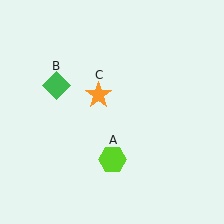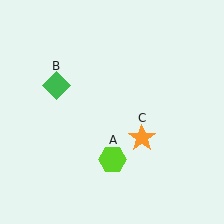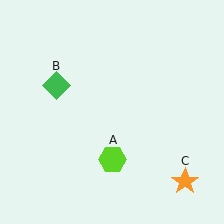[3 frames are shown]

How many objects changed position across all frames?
1 object changed position: orange star (object C).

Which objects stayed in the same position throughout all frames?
Lime hexagon (object A) and green diamond (object B) remained stationary.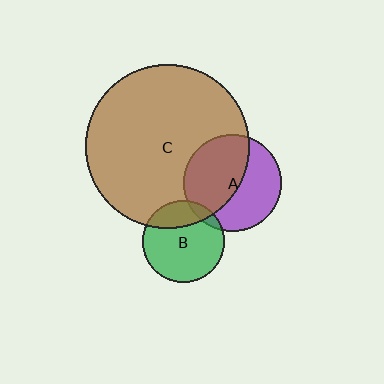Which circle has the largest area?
Circle C (brown).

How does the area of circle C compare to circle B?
Approximately 4.0 times.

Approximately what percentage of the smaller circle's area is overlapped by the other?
Approximately 55%.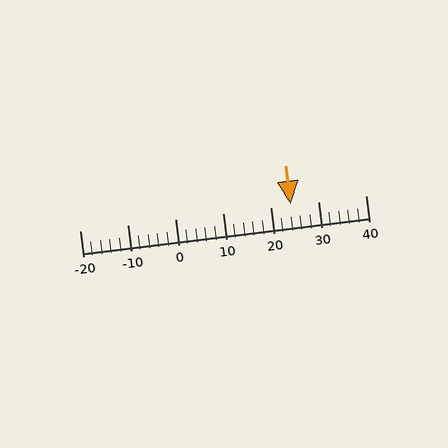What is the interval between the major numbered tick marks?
The major tick marks are spaced 10 units apart.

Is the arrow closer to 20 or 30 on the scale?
The arrow is closer to 20.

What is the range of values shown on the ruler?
The ruler shows values from -20 to 40.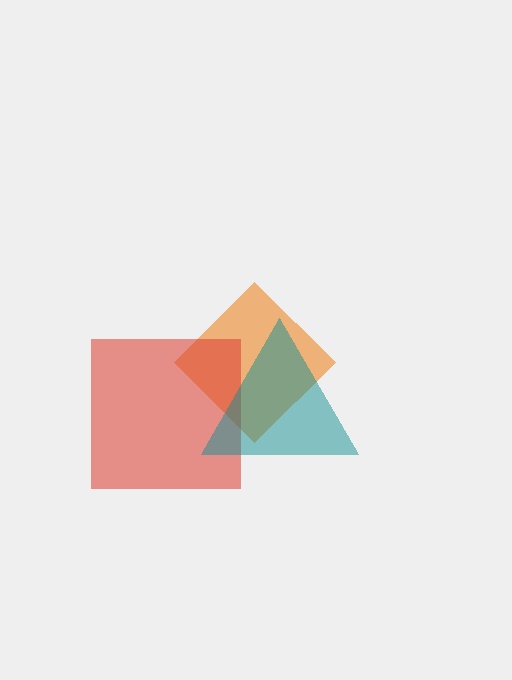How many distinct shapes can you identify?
There are 3 distinct shapes: an orange diamond, a red square, a teal triangle.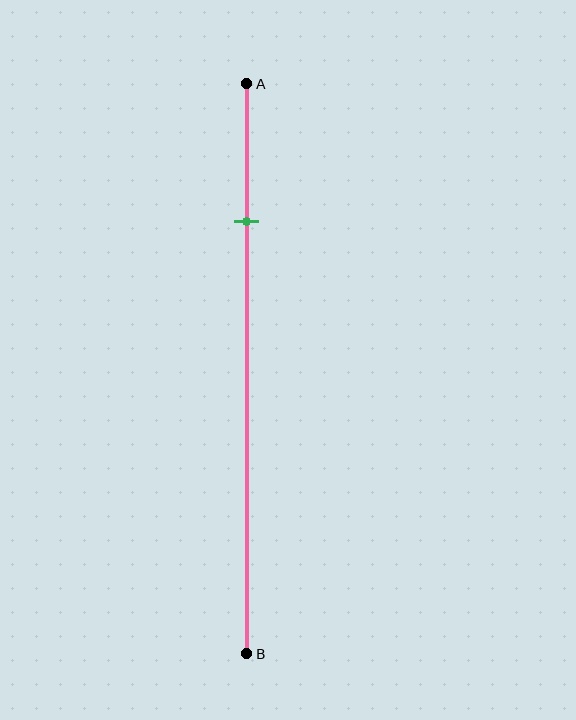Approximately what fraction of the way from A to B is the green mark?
The green mark is approximately 25% of the way from A to B.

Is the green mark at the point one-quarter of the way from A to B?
Yes, the mark is approximately at the one-quarter point.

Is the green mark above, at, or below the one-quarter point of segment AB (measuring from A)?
The green mark is approximately at the one-quarter point of segment AB.